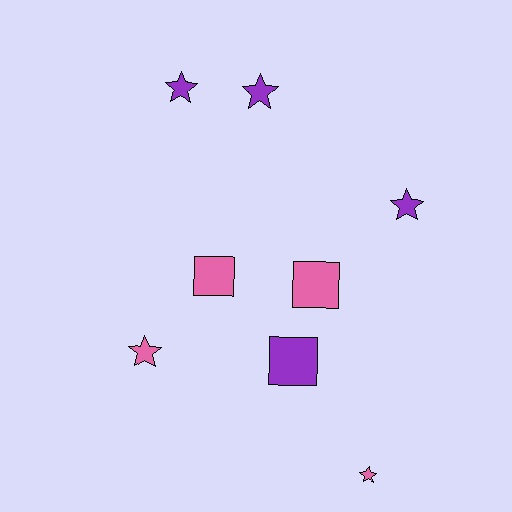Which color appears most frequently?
Pink, with 4 objects.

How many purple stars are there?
There are 3 purple stars.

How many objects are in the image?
There are 8 objects.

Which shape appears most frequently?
Star, with 5 objects.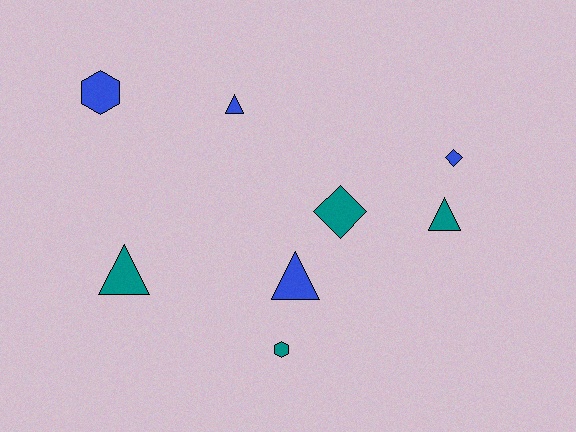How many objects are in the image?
There are 8 objects.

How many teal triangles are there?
There are 2 teal triangles.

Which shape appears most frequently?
Triangle, with 4 objects.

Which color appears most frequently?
Blue, with 4 objects.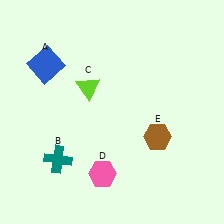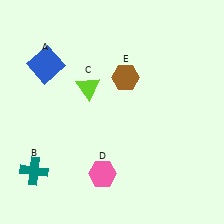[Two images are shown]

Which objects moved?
The objects that moved are: the teal cross (B), the brown hexagon (E).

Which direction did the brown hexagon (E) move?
The brown hexagon (E) moved up.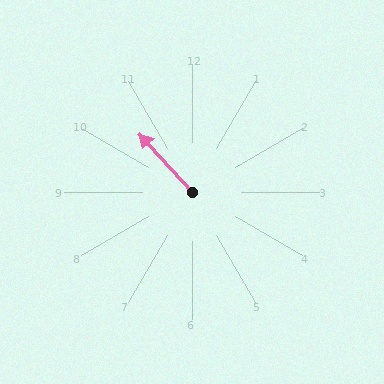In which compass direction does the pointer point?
Northwest.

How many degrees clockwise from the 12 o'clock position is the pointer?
Approximately 318 degrees.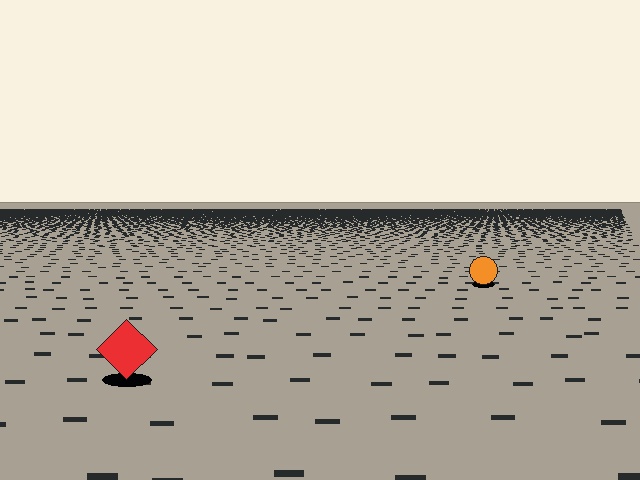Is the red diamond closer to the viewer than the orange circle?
Yes. The red diamond is closer — you can tell from the texture gradient: the ground texture is coarser near it.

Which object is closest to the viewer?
The red diamond is closest. The texture marks near it are larger and more spread out.